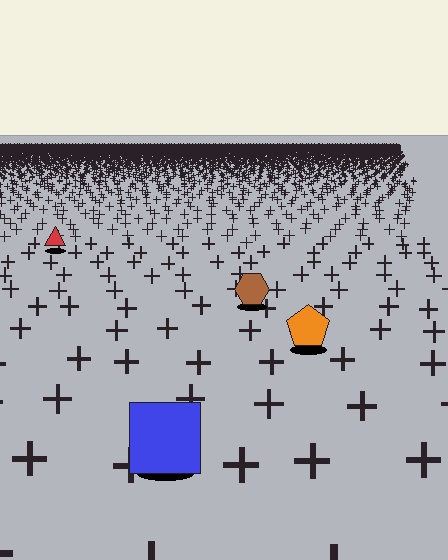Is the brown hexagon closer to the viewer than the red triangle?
Yes. The brown hexagon is closer — you can tell from the texture gradient: the ground texture is coarser near it.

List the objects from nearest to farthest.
From nearest to farthest: the blue square, the orange pentagon, the brown hexagon, the red triangle.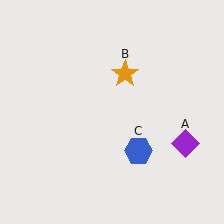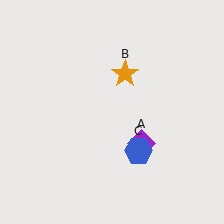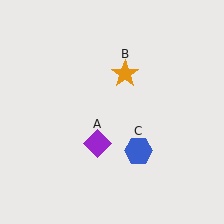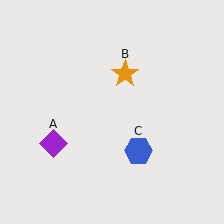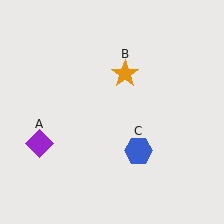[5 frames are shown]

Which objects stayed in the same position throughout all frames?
Orange star (object B) and blue hexagon (object C) remained stationary.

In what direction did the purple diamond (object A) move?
The purple diamond (object A) moved left.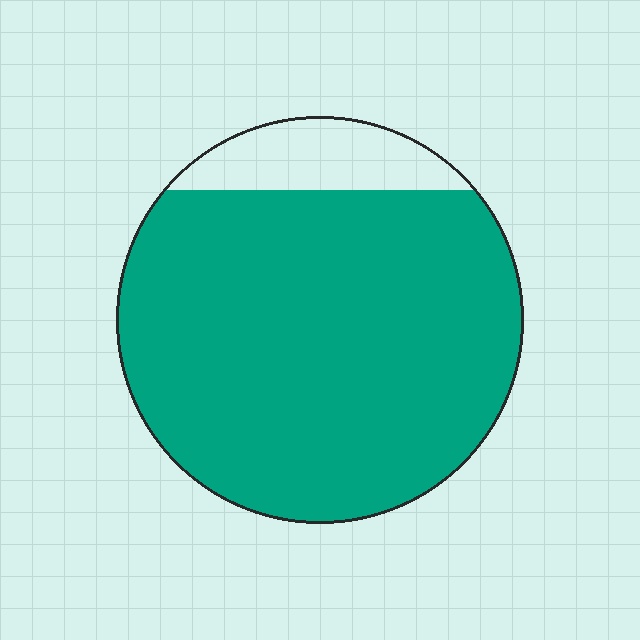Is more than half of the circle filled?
Yes.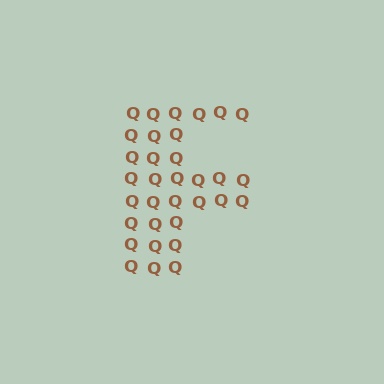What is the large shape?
The large shape is the letter F.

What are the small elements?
The small elements are letter Q's.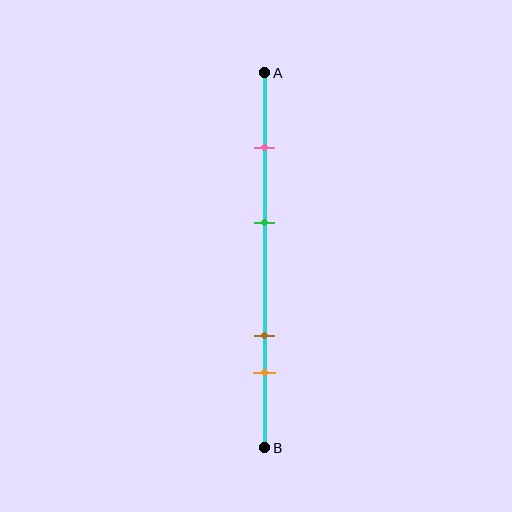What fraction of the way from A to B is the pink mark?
The pink mark is approximately 20% (0.2) of the way from A to B.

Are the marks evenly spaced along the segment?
No, the marks are not evenly spaced.